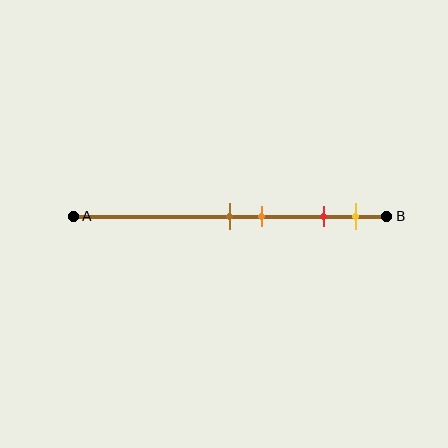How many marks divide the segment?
There are 4 marks dividing the segment.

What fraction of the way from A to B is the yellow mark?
The yellow mark is approximately 90% (0.9) of the way from A to B.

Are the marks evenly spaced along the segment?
No, the marks are not evenly spaced.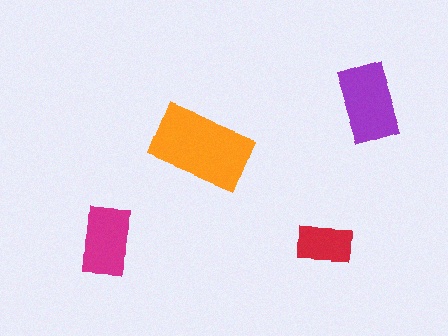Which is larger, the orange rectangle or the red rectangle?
The orange one.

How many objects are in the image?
There are 4 objects in the image.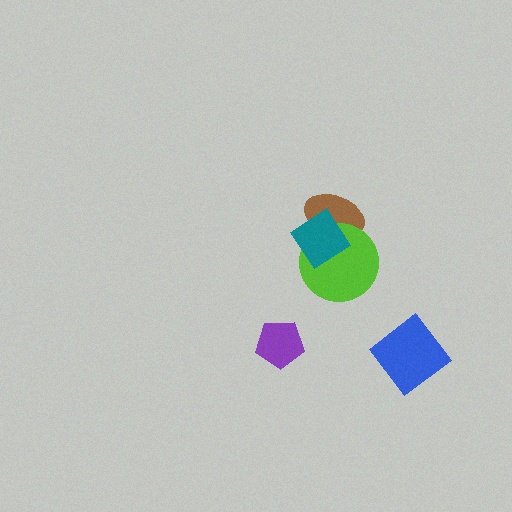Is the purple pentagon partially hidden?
No, no other shape covers it.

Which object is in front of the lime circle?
The teal diamond is in front of the lime circle.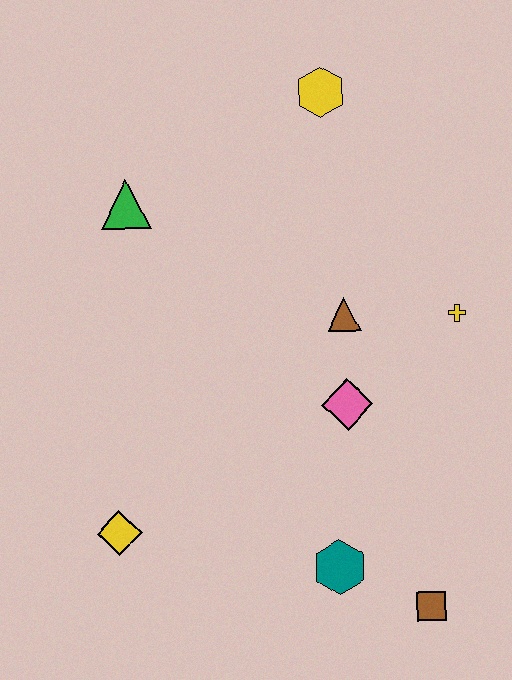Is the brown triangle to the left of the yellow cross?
Yes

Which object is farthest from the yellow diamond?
The yellow hexagon is farthest from the yellow diamond.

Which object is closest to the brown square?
The teal hexagon is closest to the brown square.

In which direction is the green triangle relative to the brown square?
The green triangle is above the brown square.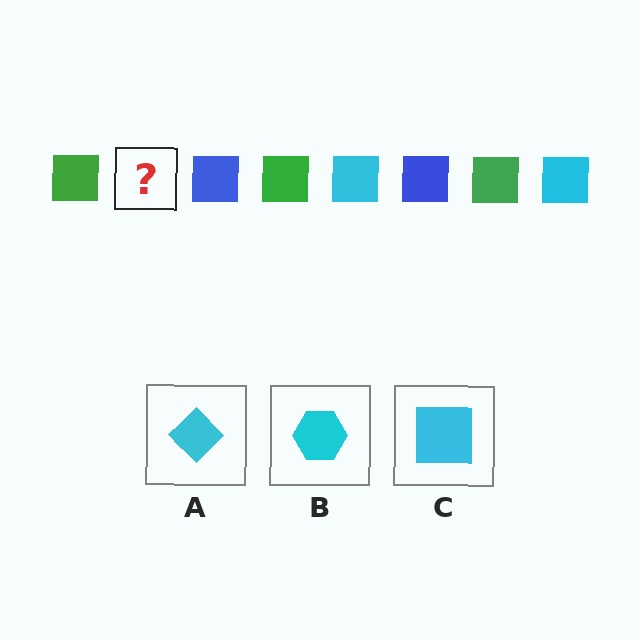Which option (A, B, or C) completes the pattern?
C.